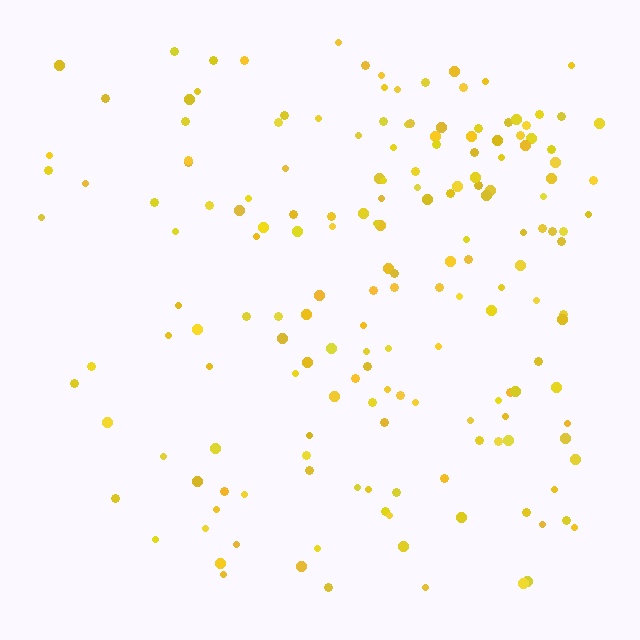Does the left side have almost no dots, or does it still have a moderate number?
Still a moderate number, just noticeably fewer than the right.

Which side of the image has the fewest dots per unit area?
The left.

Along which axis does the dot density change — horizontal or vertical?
Horizontal.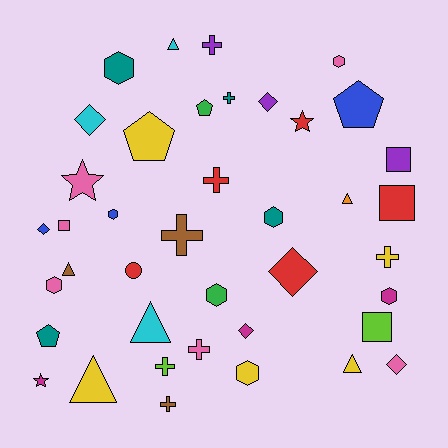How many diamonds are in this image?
There are 6 diamonds.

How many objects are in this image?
There are 40 objects.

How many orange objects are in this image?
There is 1 orange object.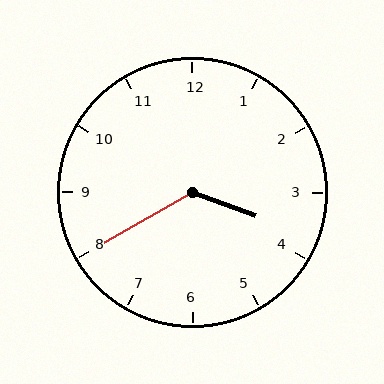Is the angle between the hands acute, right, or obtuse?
It is obtuse.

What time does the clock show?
3:40.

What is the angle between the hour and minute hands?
Approximately 130 degrees.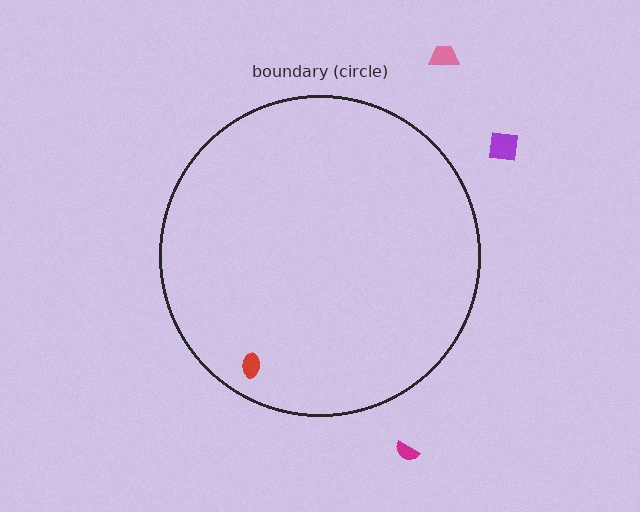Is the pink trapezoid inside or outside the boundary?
Outside.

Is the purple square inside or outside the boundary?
Outside.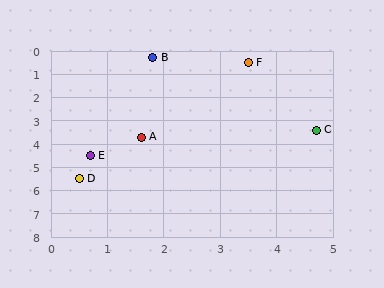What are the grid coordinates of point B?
Point B is at approximately (1.8, 0.3).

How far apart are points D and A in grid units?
Points D and A are about 2.1 grid units apart.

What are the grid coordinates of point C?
Point C is at approximately (4.7, 3.4).